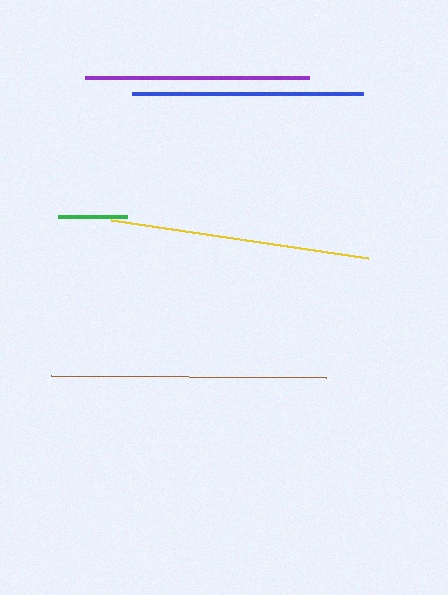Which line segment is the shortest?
The green line is the shortest at approximately 69 pixels.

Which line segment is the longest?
The brown line is the longest at approximately 276 pixels.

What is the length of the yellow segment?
The yellow segment is approximately 260 pixels long.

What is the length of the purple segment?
The purple segment is approximately 224 pixels long.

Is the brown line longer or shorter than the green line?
The brown line is longer than the green line.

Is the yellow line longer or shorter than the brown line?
The brown line is longer than the yellow line.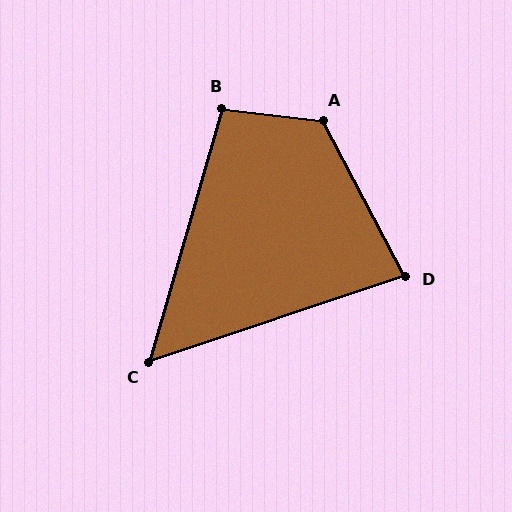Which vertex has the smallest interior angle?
C, at approximately 56 degrees.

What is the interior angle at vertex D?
Approximately 81 degrees (acute).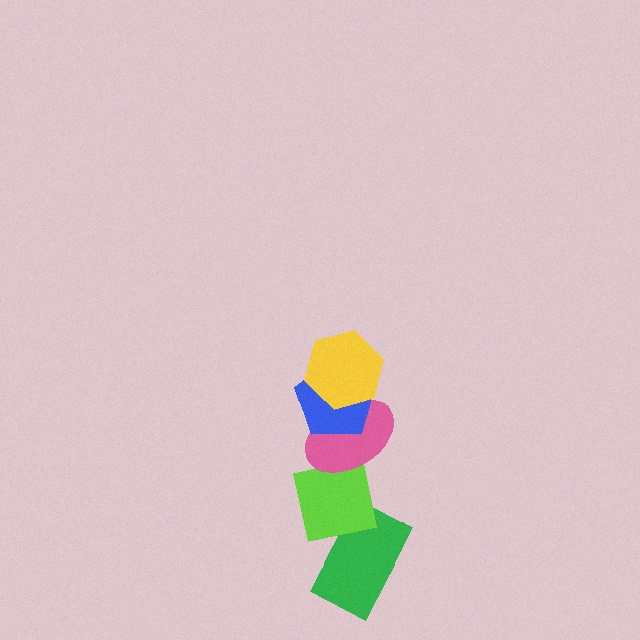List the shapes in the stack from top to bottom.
From top to bottom: the yellow hexagon, the blue pentagon, the pink ellipse, the lime square, the green rectangle.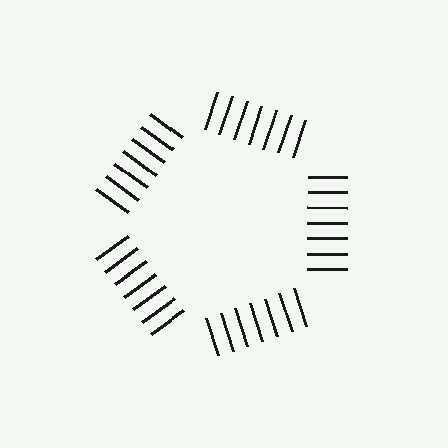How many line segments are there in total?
35 — 7 along each of the 5 edges.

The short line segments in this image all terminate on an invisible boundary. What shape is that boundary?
An illusory pentagon — the line segments terminate on its edges but no continuous stroke is drawn.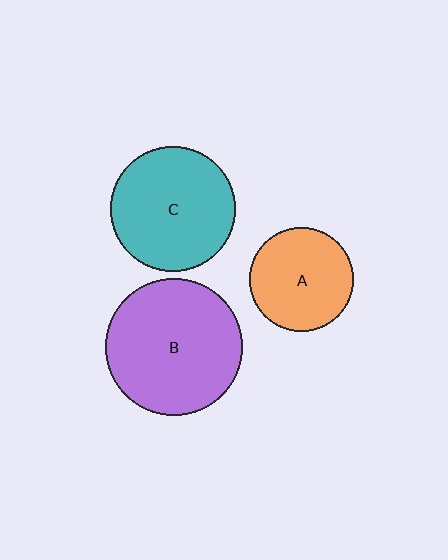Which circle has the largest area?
Circle B (purple).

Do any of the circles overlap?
No, none of the circles overlap.